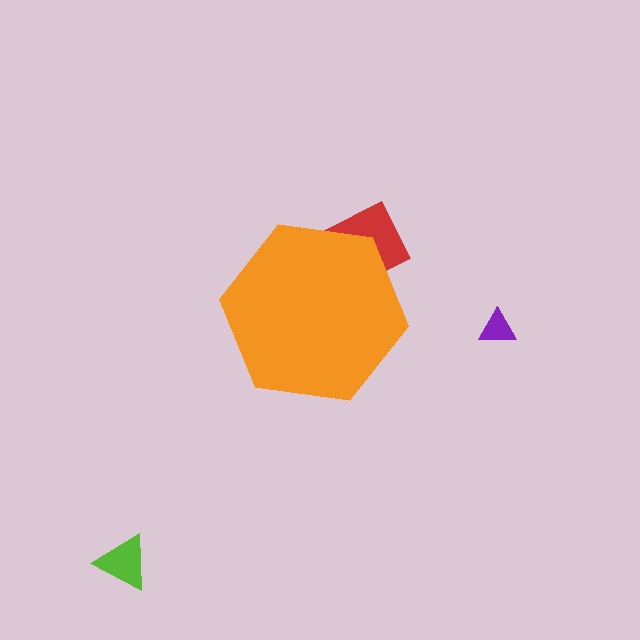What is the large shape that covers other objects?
An orange hexagon.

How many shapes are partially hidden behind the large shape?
1 shape is partially hidden.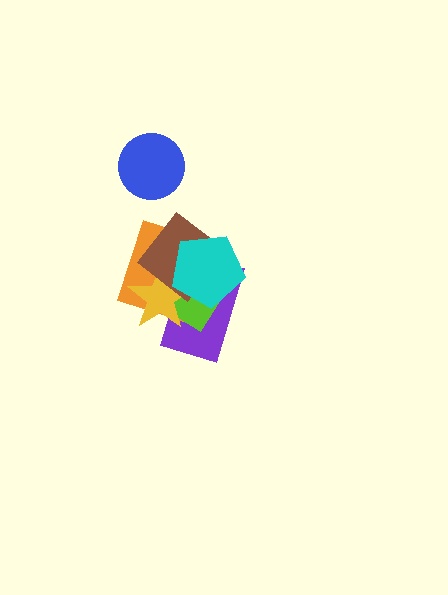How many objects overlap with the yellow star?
5 objects overlap with the yellow star.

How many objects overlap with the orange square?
5 objects overlap with the orange square.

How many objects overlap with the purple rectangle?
5 objects overlap with the purple rectangle.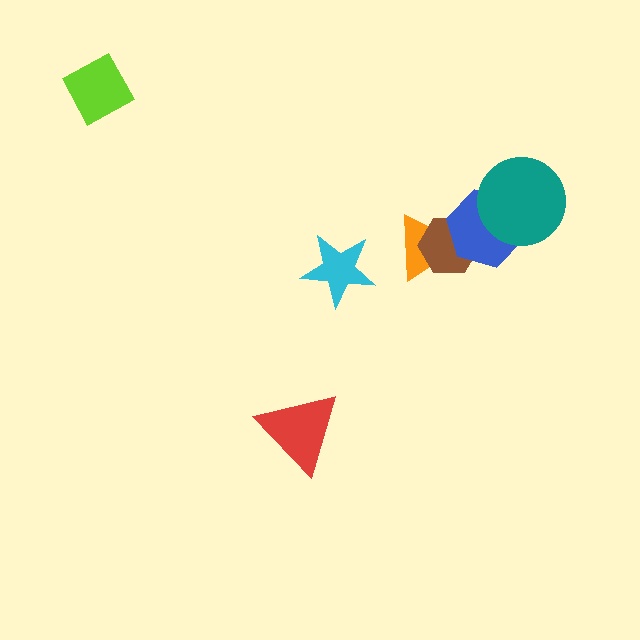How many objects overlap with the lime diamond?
0 objects overlap with the lime diamond.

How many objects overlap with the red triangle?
0 objects overlap with the red triangle.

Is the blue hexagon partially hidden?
Yes, it is partially covered by another shape.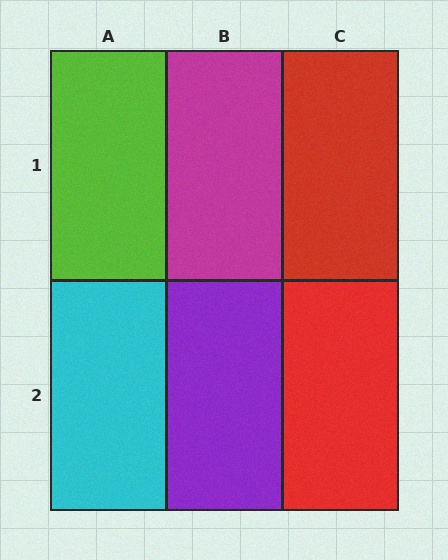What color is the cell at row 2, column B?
Purple.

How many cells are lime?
1 cell is lime.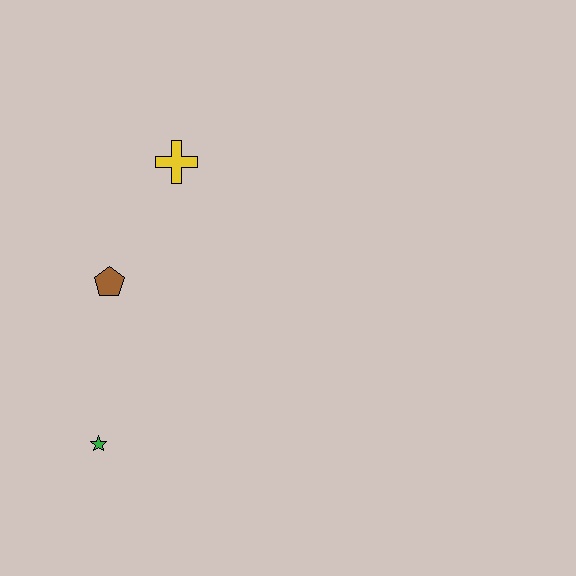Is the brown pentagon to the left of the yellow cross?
Yes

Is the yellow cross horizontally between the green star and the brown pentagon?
No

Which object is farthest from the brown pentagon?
The green star is farthest from the brown pentagon.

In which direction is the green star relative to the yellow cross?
The green star is below the yellow cross.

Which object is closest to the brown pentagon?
The yellow cross is closest to the brown pentagon.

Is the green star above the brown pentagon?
No